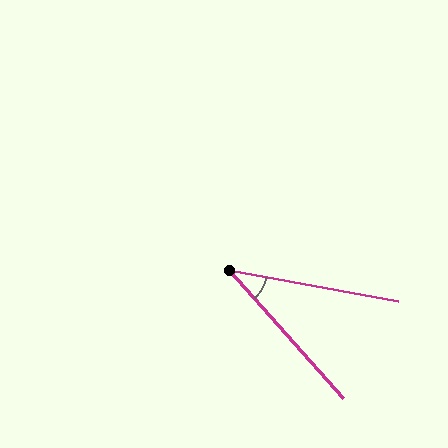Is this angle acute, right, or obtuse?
It is acute.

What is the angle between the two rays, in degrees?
Approximately 38 degrees.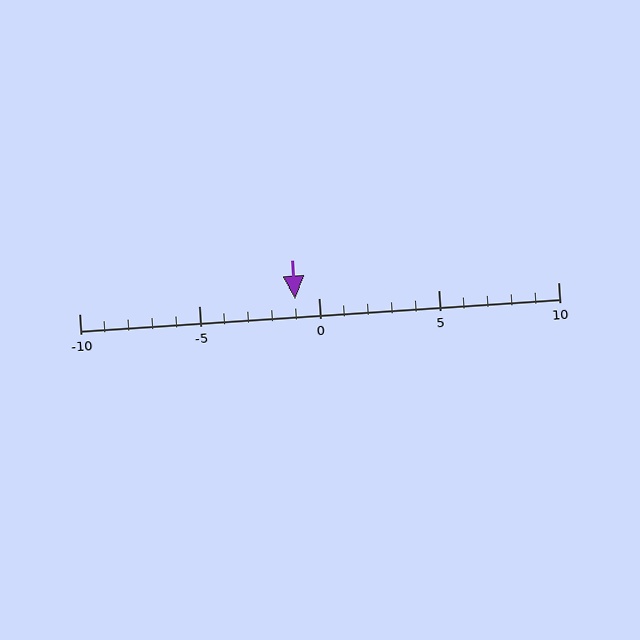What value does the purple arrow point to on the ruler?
The purple arrow points to approximately -1.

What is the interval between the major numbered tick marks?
The major tick marks are spaced 5 units apart.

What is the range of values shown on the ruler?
The ruler shows values from -10 to 10.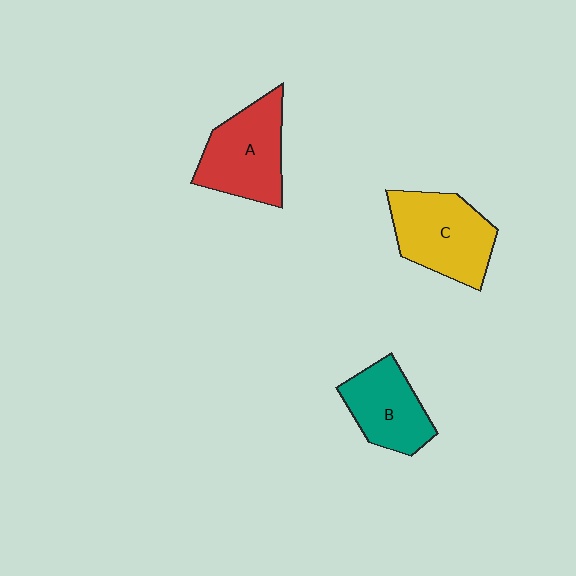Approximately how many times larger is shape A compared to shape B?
Approximately 1.2 times.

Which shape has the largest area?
Shape C (yellow).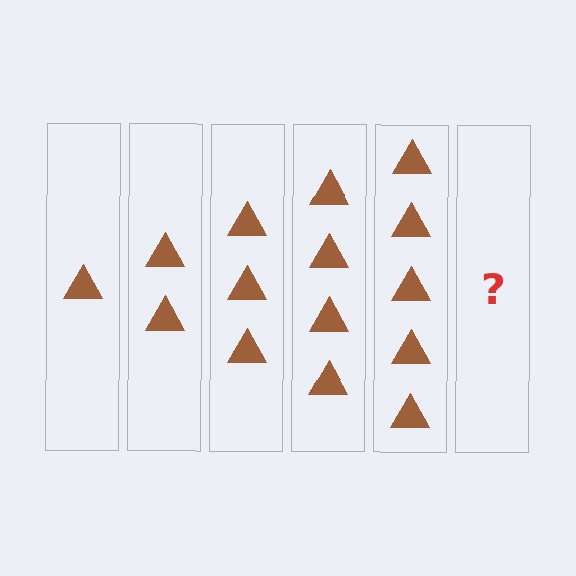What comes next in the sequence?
The next element should be 6 triangles.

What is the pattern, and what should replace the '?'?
The pattern is that each step adds one more triangle. The '?' should be 6 triangles.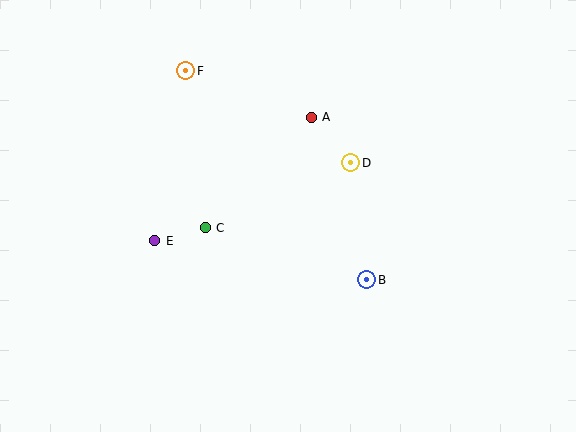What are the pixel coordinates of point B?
Point B is at (367, 280).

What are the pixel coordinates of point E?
Point E is at (155, 241).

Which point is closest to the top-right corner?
Point D is closest to the top-right corner.